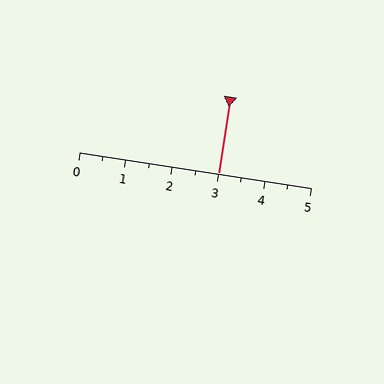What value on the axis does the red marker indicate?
The marker indicates approximately 3.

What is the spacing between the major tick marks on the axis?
The major ticks are spaced 1 apart.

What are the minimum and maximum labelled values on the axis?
The axis runs from 0 to 5.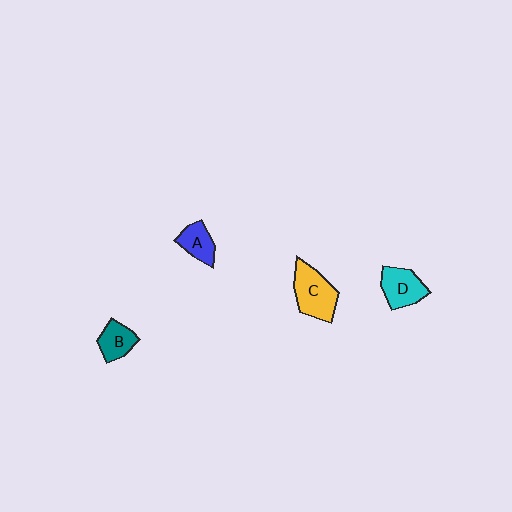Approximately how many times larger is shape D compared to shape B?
Approximately 1.3 times.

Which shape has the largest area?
Shape C (yellow).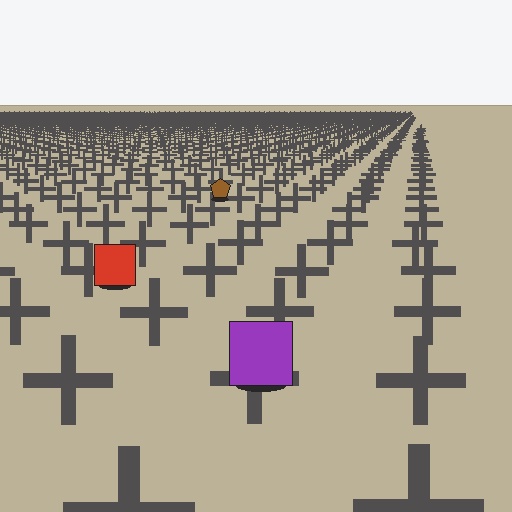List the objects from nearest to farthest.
From nearest to farthest: the purple square, the red square, the brown pentagon.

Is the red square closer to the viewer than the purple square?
No. The purple square is closer — you can tell from the texture gradient: the ground texture is coarser near it.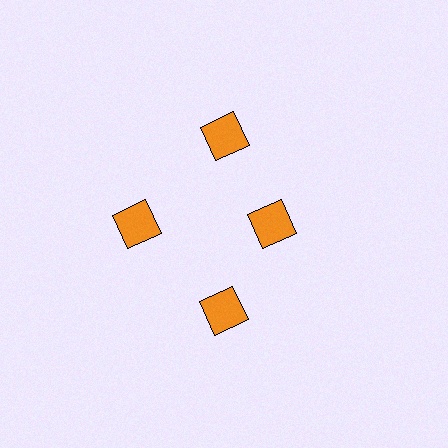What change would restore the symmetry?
The symmetry would be restored by moving it outward, back onto the ring so that all 4 squares sit at equal angles and equal distance from the center.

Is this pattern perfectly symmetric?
No. The 4 orange squares are arranged in a ring, but one element near the 3 o'clock position is pulled inward toward the center, breaking the 4-fold rotational symmetry.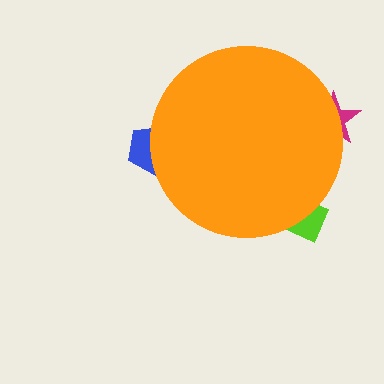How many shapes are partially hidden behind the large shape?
3 shapes are partially hidden.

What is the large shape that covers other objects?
An orange circle.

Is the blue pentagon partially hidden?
Yes, the blue pentagon is partially hidden behind the orange circle.